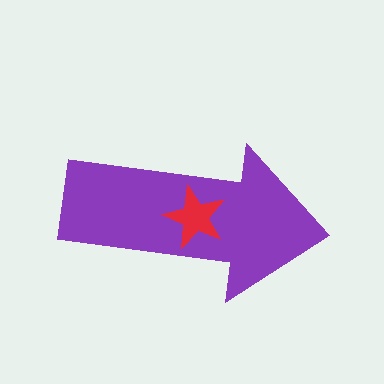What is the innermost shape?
The red star.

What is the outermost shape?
The purple arrow.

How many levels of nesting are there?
2.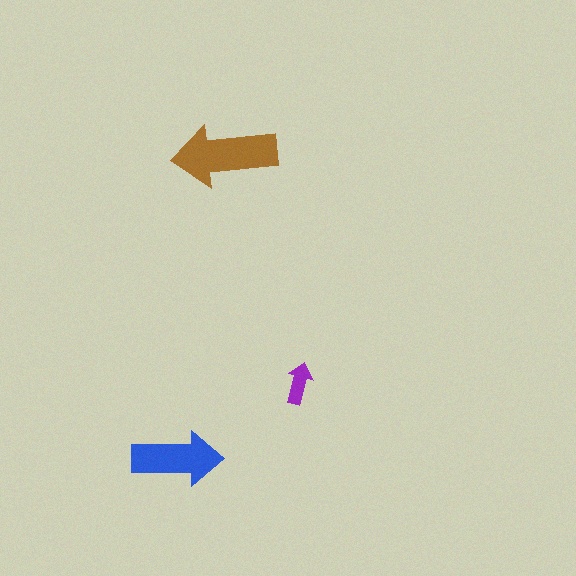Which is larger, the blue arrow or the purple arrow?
The blue one.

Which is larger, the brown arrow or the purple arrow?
The brown one.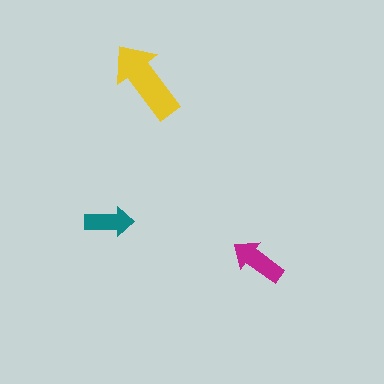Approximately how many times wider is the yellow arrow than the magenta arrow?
About 1.5 times wider.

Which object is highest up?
The yellow arrow is topmost.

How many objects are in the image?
There are 3 objects in the image.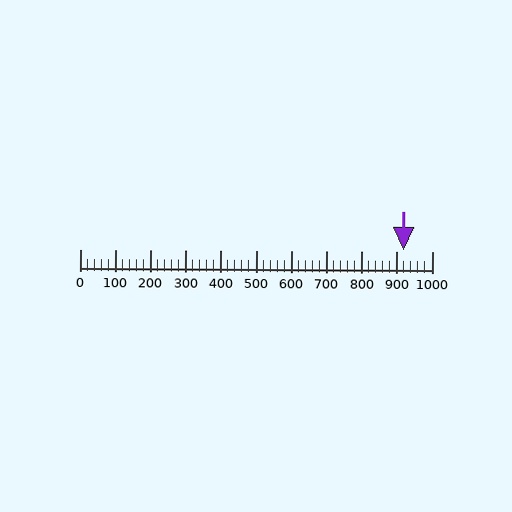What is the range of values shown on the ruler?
The ruler shows values from 0 to 1000.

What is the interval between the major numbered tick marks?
The major tick marks are spaced 100 units apart.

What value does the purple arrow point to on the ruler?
The purple arrow points to approximately 920.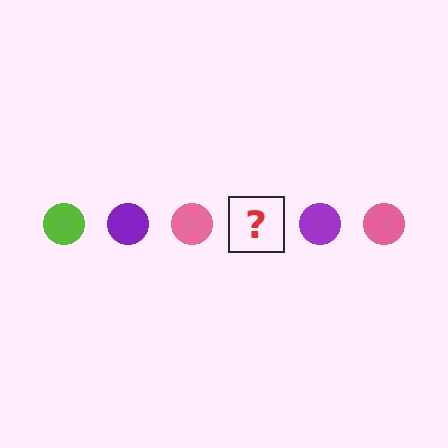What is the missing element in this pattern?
The missing element is a lime circle.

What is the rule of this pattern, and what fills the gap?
The rule is that the pattern cycles through lime, purple, pink circles. The gap should be filled with a lime circle.